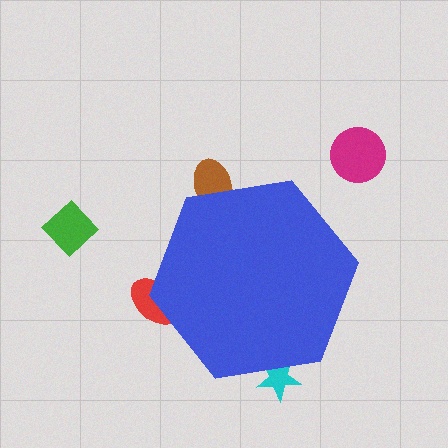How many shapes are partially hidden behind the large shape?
3 shapes are partially hidden.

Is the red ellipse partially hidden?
Yes, the red ellipse is partially hidden behind the blue hexagon.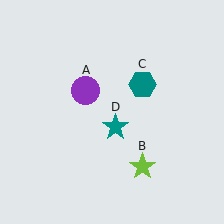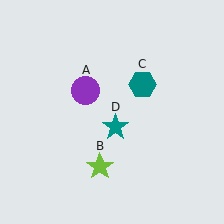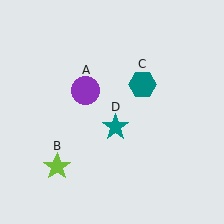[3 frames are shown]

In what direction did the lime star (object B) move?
The lime star (object B) moved left.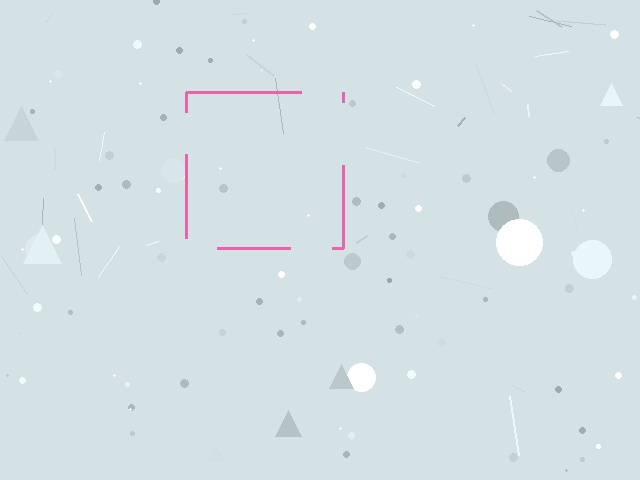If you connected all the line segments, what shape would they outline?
They would outline a square.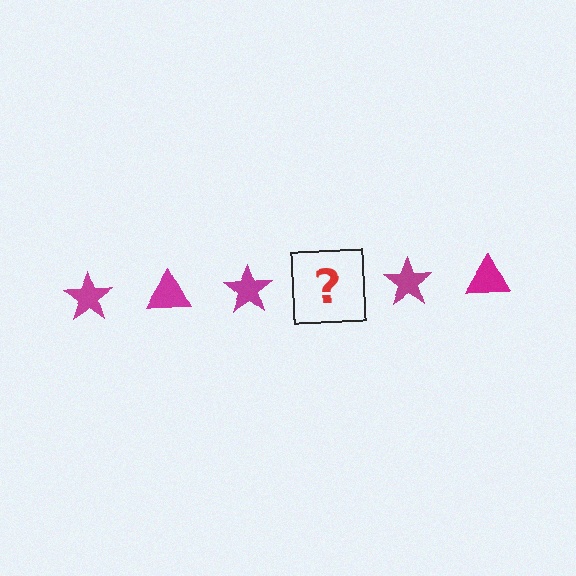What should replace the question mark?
The question mark should be replaced with a magenta triangle.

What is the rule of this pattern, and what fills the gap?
The rule is that the pattern cycles through star, triangle shapes in magenta. The gap should be filled with a magenta triangle.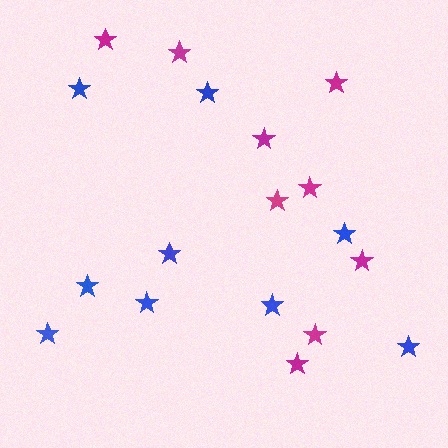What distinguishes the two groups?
There are 2 groups: one group of blue stars (9) and one group of magenta stars (9).